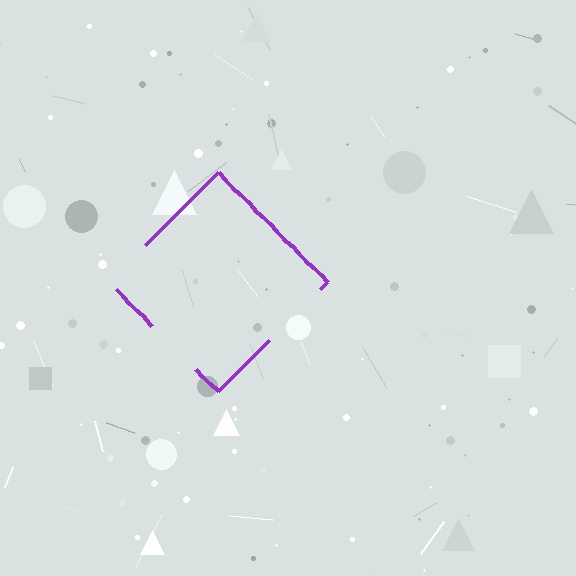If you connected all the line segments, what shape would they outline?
They would outline a diamond.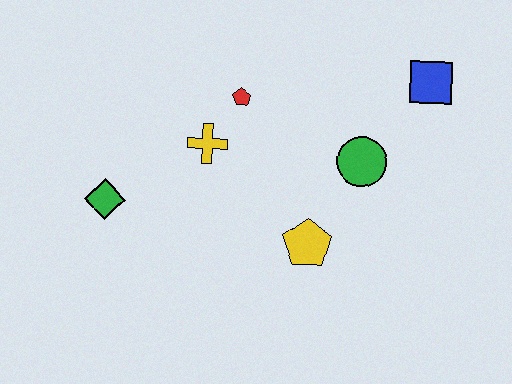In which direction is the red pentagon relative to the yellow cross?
The red pentagon is above the yellow cross.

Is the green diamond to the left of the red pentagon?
Yes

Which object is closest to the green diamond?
The yellow cross is closest to the green diamond.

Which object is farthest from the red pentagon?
The blue square is farthest from the red pentagon.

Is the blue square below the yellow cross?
No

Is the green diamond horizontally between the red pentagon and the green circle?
No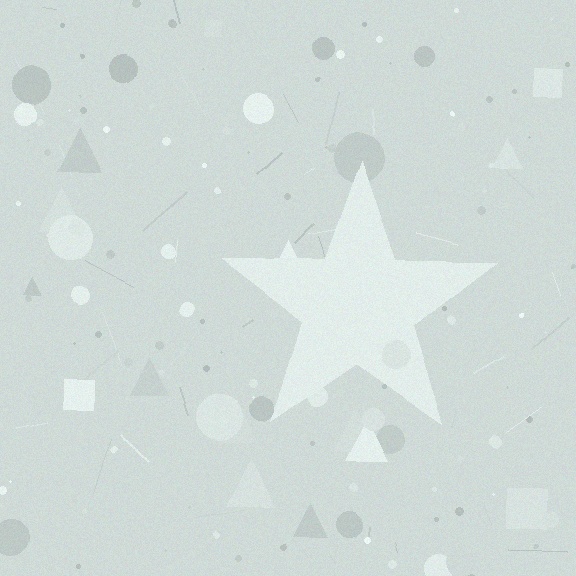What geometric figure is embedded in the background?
A star is embedded in the background.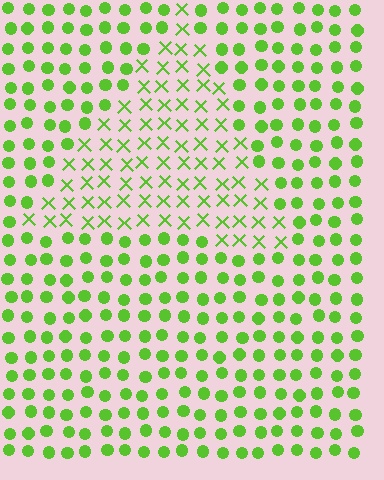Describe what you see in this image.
The image is filled with small lime elements arranged in a uniform grid. A triangle-shaped region contains X marks, while the surrounding area contains circles. The boundary is defined purely by the change in element shape.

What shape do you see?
I see a triangle.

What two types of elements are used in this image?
The image uses X marks inside the triangle region and circles outside it.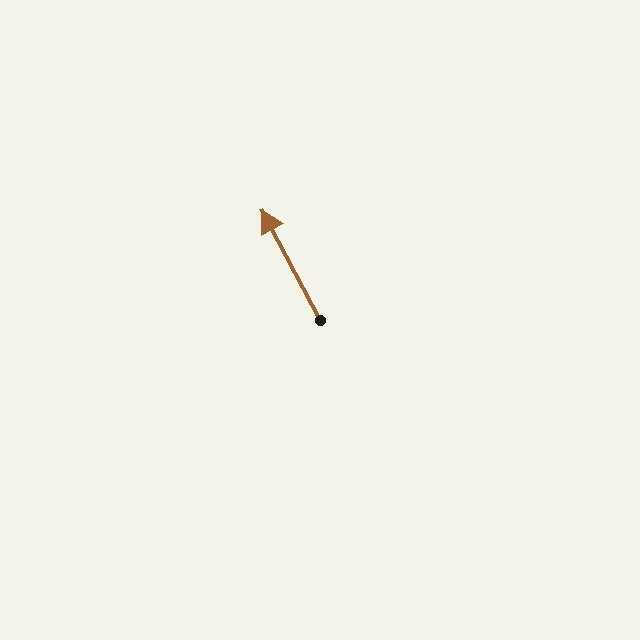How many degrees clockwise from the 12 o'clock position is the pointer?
Approximately 332 degrees.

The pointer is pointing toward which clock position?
Roughly 11 o'clock.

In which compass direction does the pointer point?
Northwest.